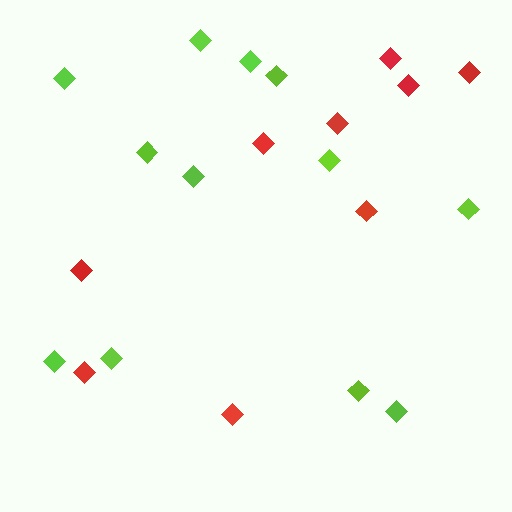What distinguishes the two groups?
There are 2 groups: one group of lime diamonds (12) and one group of red diamonds (9).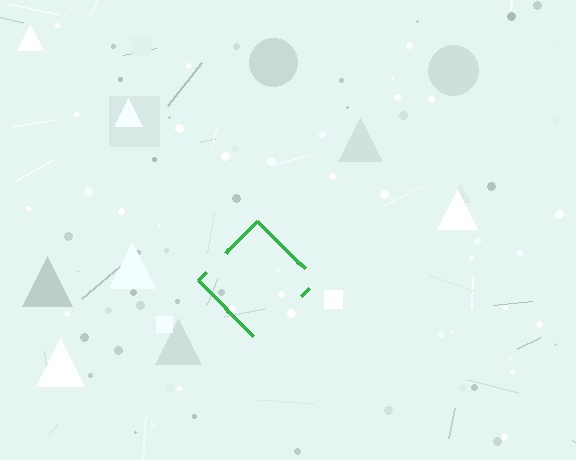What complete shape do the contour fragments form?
The contour fragments form a diamond.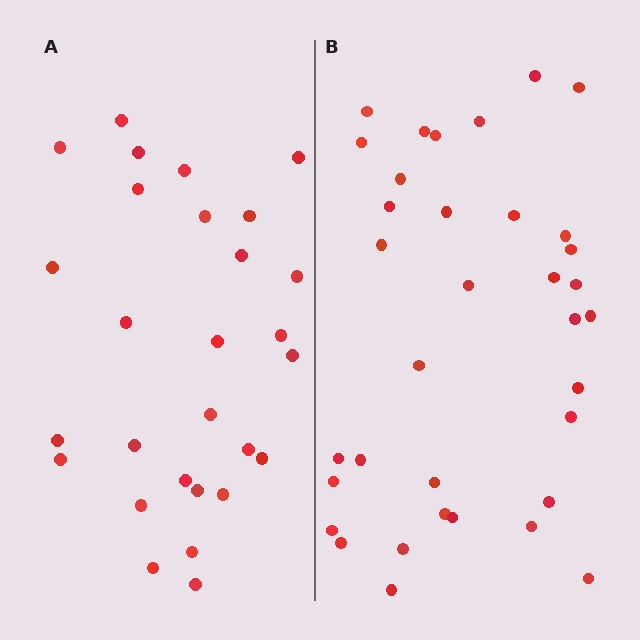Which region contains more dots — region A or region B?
Region B (the right region) has more dots.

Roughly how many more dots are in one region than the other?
Region B has roughly 8 or so more dots than region A.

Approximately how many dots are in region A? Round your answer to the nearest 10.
About 30 dots. (The exact count is 28, which rounds to 30.)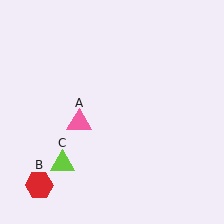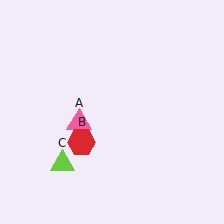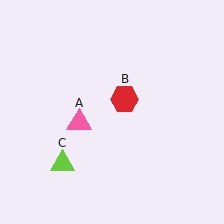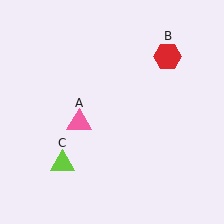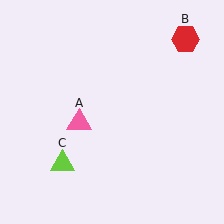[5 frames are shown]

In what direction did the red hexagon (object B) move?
The red hexagon (object B) moved up and to the right.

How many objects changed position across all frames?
1 object changed position: red hexagon (object B).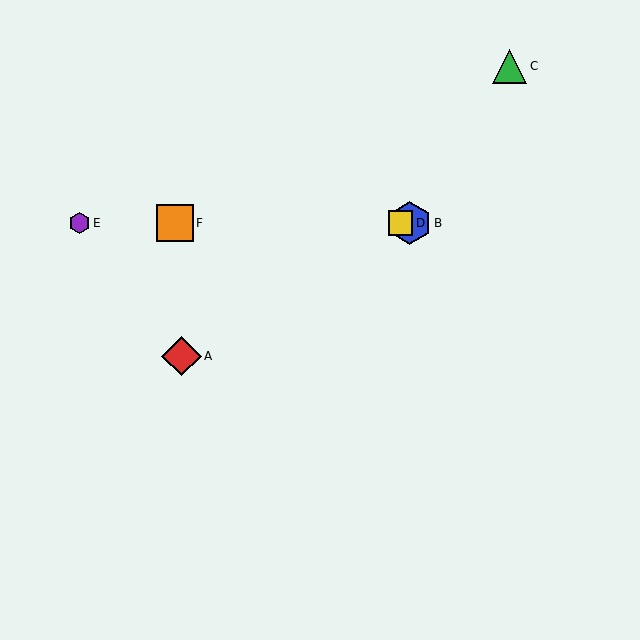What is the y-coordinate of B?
Object B is at y≈223.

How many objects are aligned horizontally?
4 objects (B, D, E, F) are aligned horizontally.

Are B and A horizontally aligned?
No, B is at y≈223 and A is at y≈356.